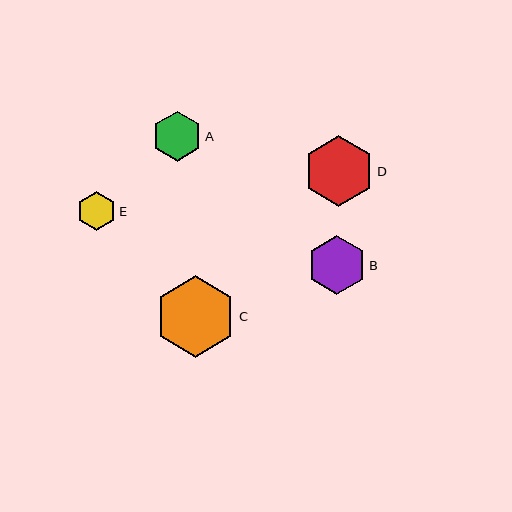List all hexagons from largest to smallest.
From largest to smallest: C, D, B, A, E.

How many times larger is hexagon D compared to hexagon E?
Hexagon D is approximately 1.8 times the size of hexagon E.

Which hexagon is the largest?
Hexagon C is the largest with a size of approximately 82 pixels.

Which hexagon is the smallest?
Hexagon E is the smallest with a size of approximately 39 pixels.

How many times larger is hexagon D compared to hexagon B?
Hexagon D is approximately 1.2 times the size of hexagon B.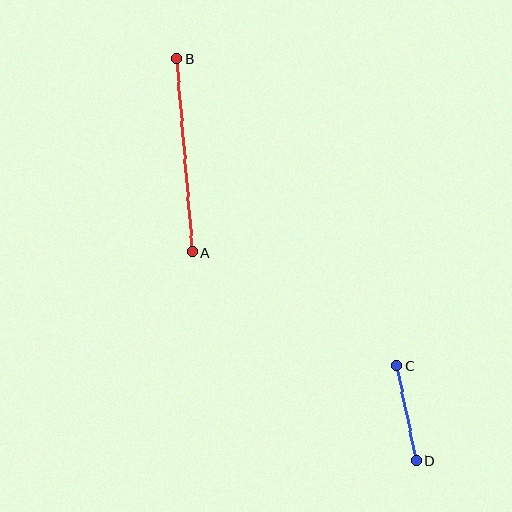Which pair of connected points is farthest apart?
Points A and B are farthest apart.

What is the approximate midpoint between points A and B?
The midpoint is at approximately (184, 155) pixels.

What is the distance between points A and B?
The distance is approximately 194 pixels.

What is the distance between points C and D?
The distance is approximately 97 pixels.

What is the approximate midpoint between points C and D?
The midpoint is at approximately (407, 413) pixels.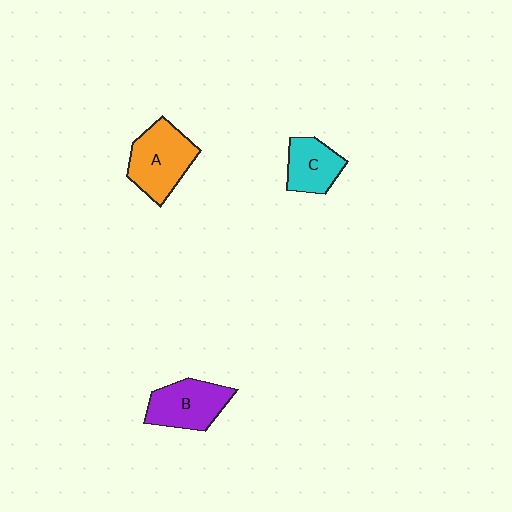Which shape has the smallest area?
Shape C (cyan).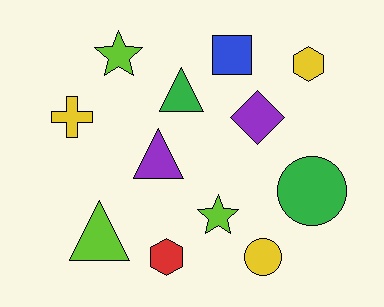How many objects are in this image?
There are 12 objects.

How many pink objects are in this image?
There are no pink objects.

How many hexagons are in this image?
There are 2 hexagons.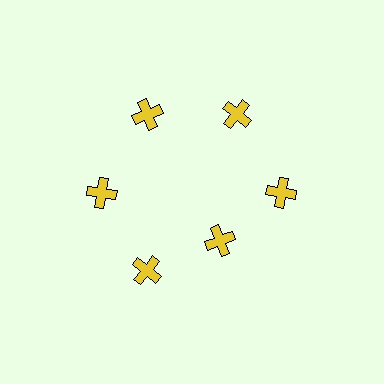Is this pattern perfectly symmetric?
No. The 6 yellow crosses are arranged in a ring, but one element near the 5 o'clock position is pulled inward toward the center, breaking the 6-fold rotational symmetry.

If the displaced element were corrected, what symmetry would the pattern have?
It would have 6-fold rotational symmetry — the pattern would map onto itself every 60 degrees.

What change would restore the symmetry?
The symmetry would be restored by moving it outward, back onto the ring so that all 6 crosses sit at equal angles and equal distance from the center.